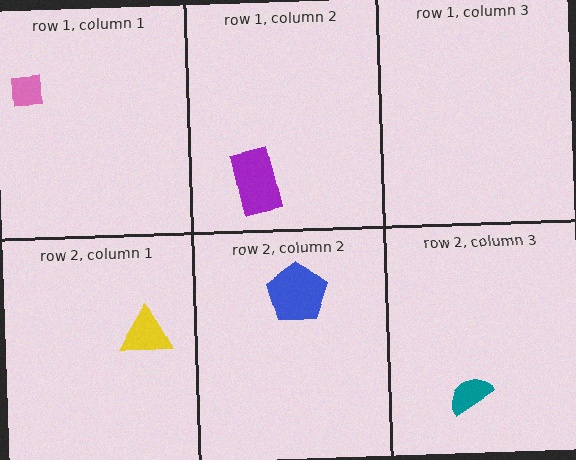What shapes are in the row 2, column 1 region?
The yellow triangle.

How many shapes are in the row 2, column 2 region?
1.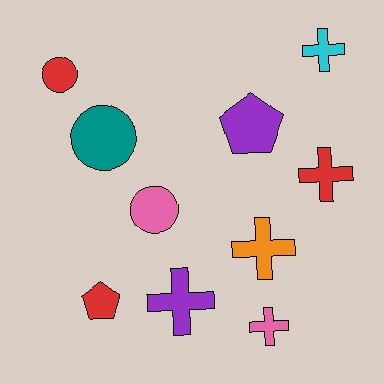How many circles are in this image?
There are 3 circles.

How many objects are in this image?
There are 10 objects.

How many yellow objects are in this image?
There are no yellow objects.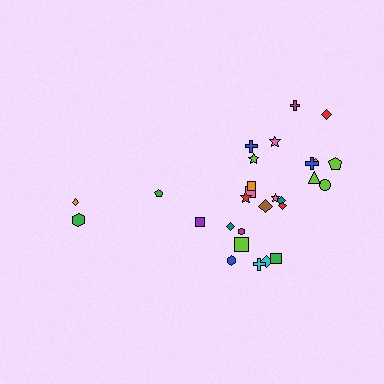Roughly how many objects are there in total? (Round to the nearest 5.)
Roughly 30 objects in total.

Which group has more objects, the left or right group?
The right group.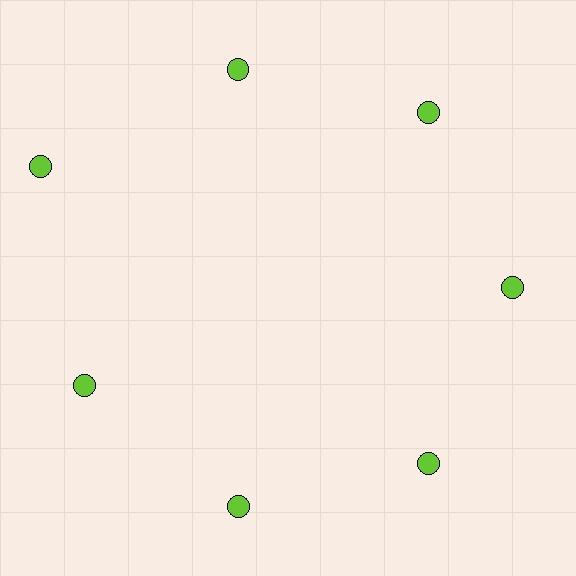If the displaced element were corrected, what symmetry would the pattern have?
It would have 7-fold rotational symmetry — the pattern would map onto itself every 51 degrees.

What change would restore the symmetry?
The symmetry would be restored by moving it inward, back onto the ring so that all 7 circles sit at equal angles and equal distance from the center.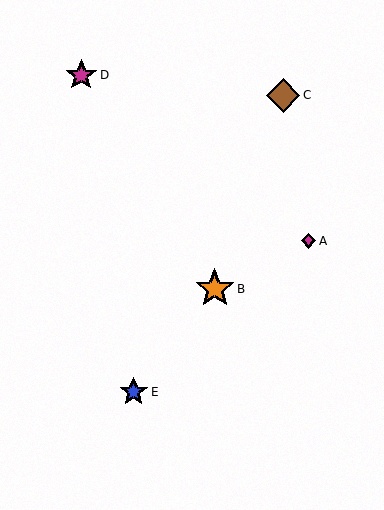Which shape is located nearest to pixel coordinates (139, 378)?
The blue star (labeled E) at (134, 392) is nearest to that location.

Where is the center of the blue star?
The center of the blue star is at (134, 392).